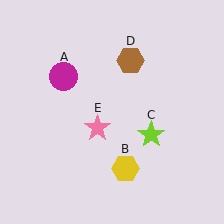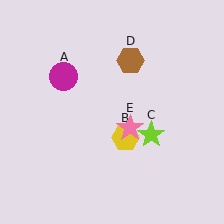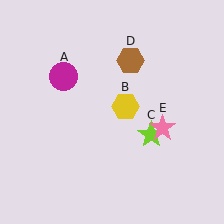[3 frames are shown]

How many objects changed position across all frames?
2 objects changed position: yellow hexagon (object B), pink star (object E).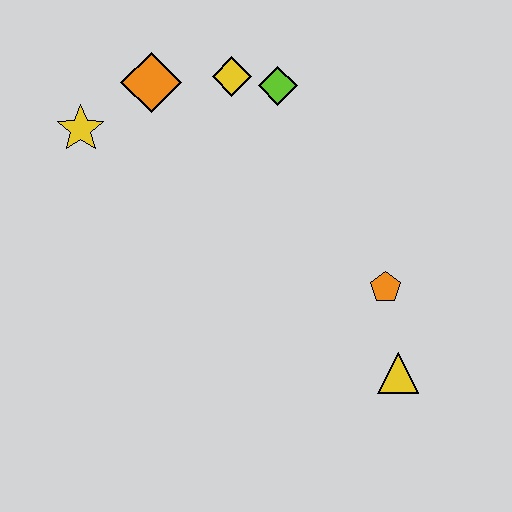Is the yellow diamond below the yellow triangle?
No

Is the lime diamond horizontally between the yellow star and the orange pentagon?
Yes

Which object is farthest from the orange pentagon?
The yellow star is farthest from the orange pentagon.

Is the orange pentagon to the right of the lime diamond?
Yes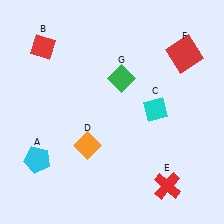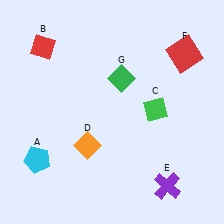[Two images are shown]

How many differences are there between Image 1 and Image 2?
There are 2 differences between the two images.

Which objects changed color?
C changed from cyan to green. E changed from red to purple.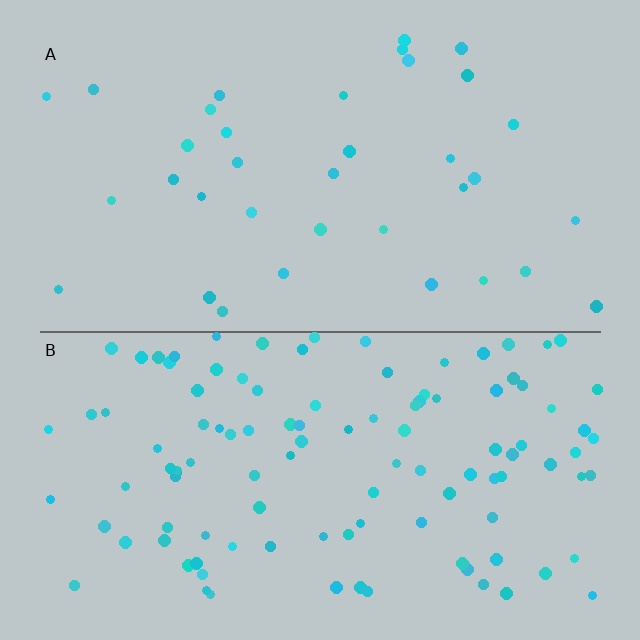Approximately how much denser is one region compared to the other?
Approximately 3.2× — region B over region A.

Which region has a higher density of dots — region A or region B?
B (the bottom).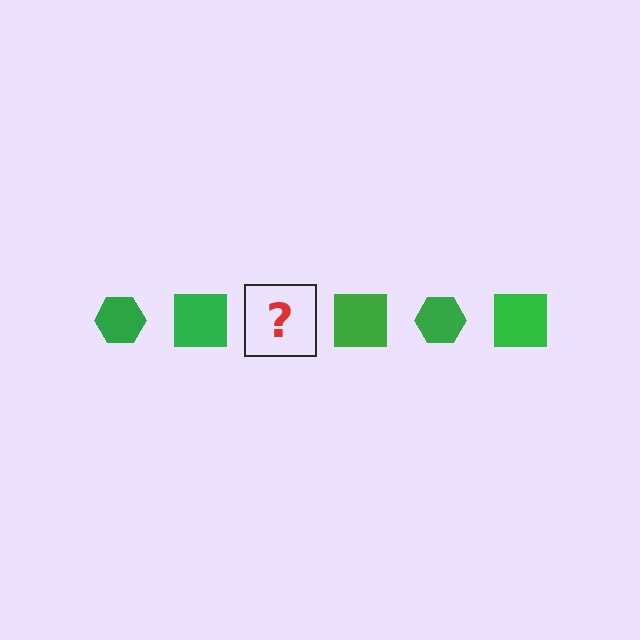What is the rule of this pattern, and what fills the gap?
The rule is that the pattern cycles through hexagon, square shapes in green. The gap should be filled with a green hexagon.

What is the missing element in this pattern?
The missing element is a green hexagon.